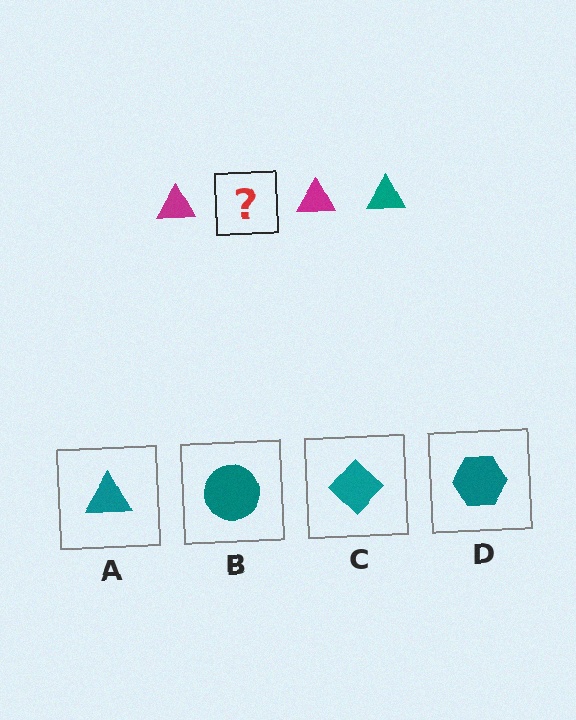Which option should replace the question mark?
Option A.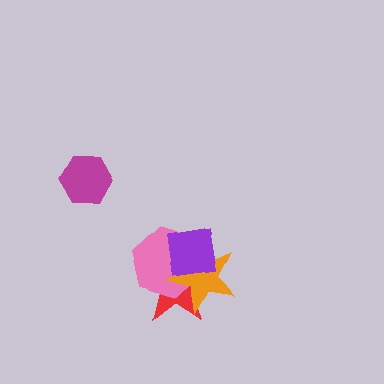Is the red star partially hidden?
Yes, it is partially covered by another shape.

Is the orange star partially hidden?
Yes, it is partially covered by another shape.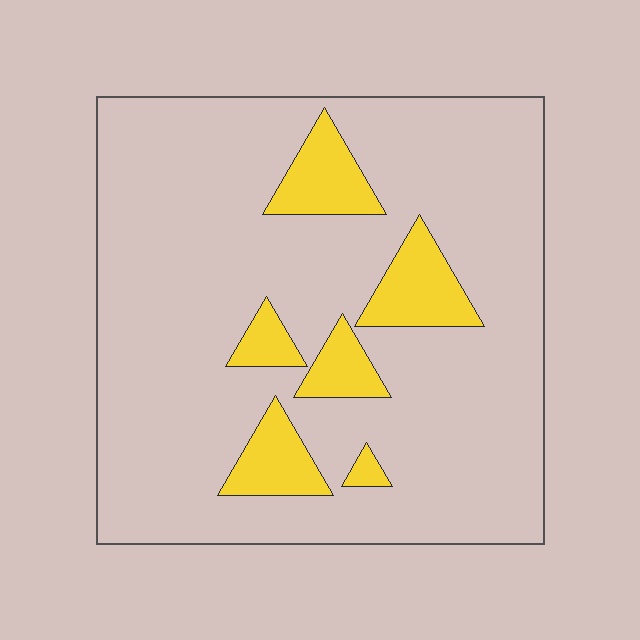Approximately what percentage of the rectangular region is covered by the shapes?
Approximately 15%.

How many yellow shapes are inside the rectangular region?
6.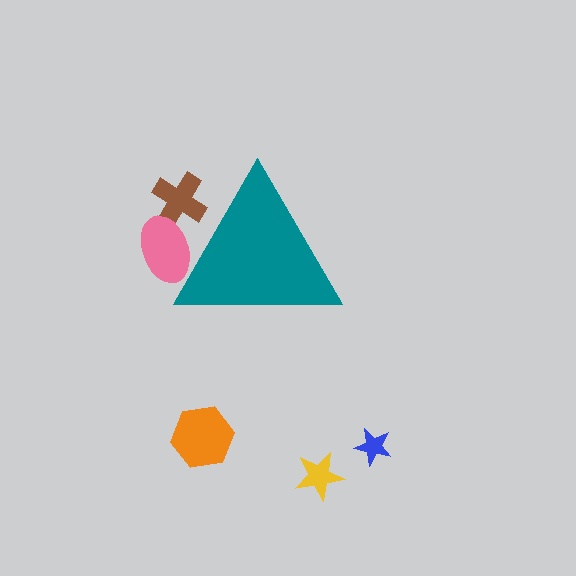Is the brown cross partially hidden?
Yes, the brown cross is partially hidden behind the teal triangle.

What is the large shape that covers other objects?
A teal triangle.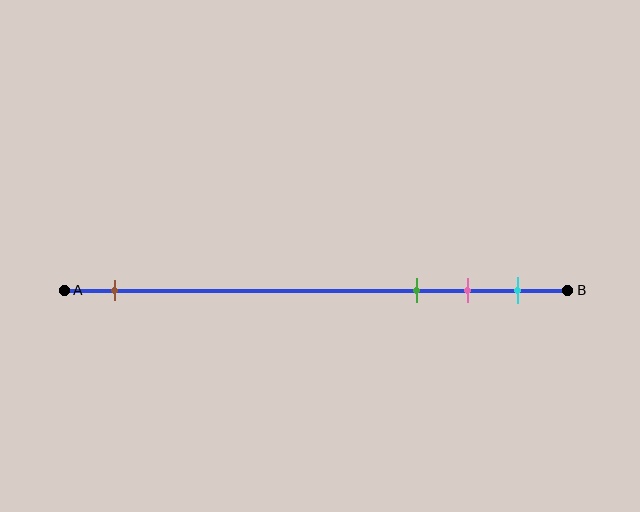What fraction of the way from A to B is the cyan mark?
The cyan mark is approximately 90% (0.9) of the way from A to B.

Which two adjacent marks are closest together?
The pink and cyan marks are the closest adjacent pair.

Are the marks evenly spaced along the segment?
No, the marks are not evenly spaced.